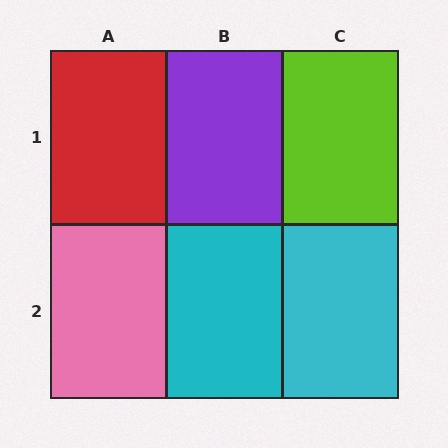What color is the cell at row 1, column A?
Red.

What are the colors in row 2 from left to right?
Pink, cyan, cyan.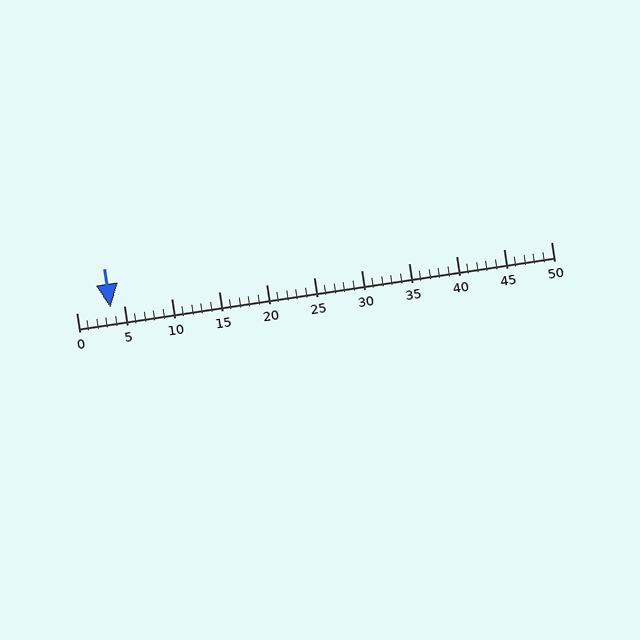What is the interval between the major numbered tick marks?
The major tick marks are spaced 5 units apart.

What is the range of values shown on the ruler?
The ruler shows values from 0 to 50.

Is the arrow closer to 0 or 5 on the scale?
The arrow is closer to 5.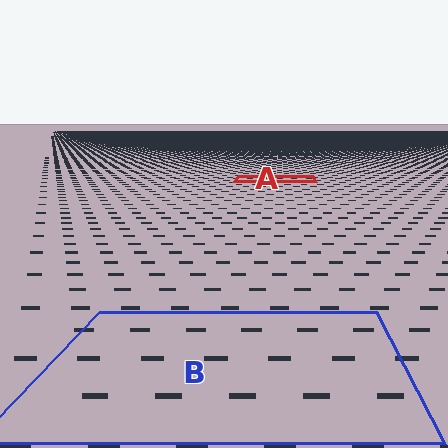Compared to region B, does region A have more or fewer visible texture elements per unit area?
Region A has more texture elements per unit area — they are packed more densely because it is farther away.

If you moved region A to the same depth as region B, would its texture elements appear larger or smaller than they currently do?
They would appear larger. At a closer depth, the same texture elements are projected at a bigger on-screen size.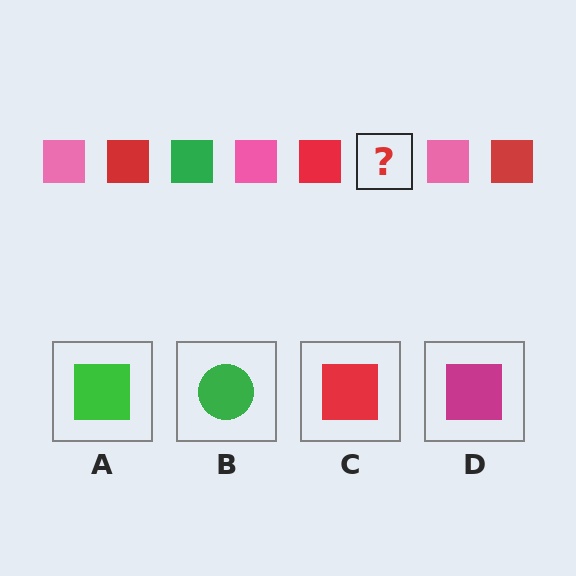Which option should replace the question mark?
Option A.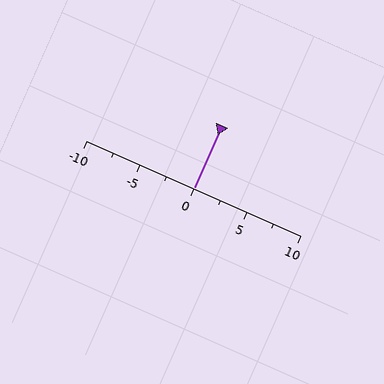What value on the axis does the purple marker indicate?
The marker indicates approximately 0.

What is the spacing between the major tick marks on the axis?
The major ticks are spaced 5 apart.